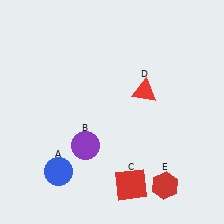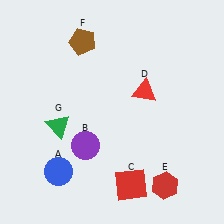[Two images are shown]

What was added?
A brown pentagon (F), a green triangle (G) were added in Image 2.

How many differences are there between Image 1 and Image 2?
There are 2 differences between the two images.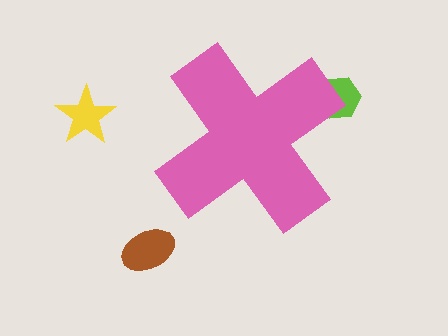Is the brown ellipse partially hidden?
No, the brown ellipse is fully visible.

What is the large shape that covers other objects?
A pink cross.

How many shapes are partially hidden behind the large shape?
1 shape is partially hidden.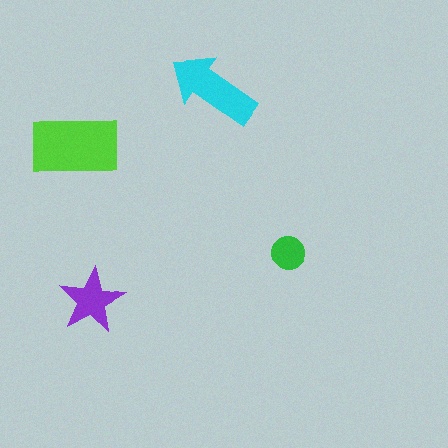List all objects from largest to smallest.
The lime rectangle, the cyan arrow, the purple star, the green circle.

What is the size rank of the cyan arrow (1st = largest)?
2nd.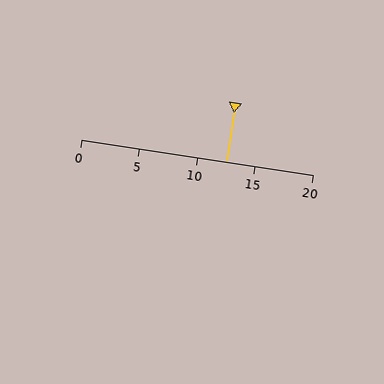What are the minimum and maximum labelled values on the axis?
The axis runs from 0 to 20.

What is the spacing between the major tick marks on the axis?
The major ticks are spaced 5 apart.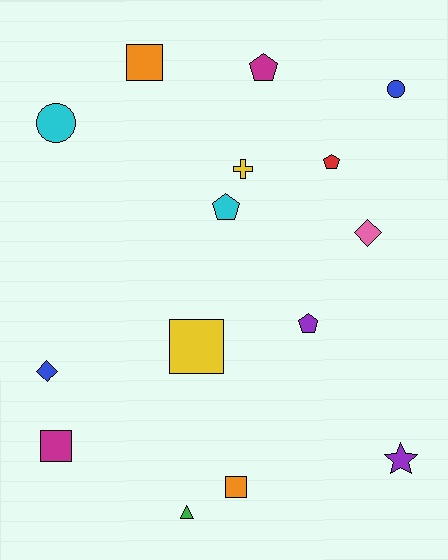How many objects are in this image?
There are 15 objects.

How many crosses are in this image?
There is 1 cross.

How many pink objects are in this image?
There is 1 pink object.